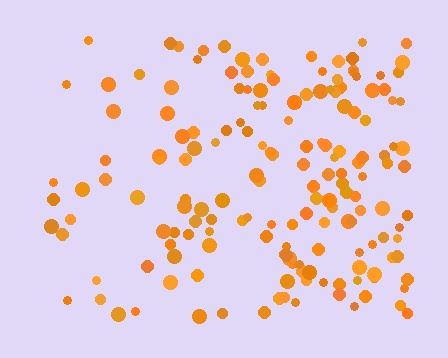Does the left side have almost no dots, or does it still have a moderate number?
Still a moderate number, just noticeably fewer than the right.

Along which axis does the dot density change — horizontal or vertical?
Horizontal.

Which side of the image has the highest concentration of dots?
The right.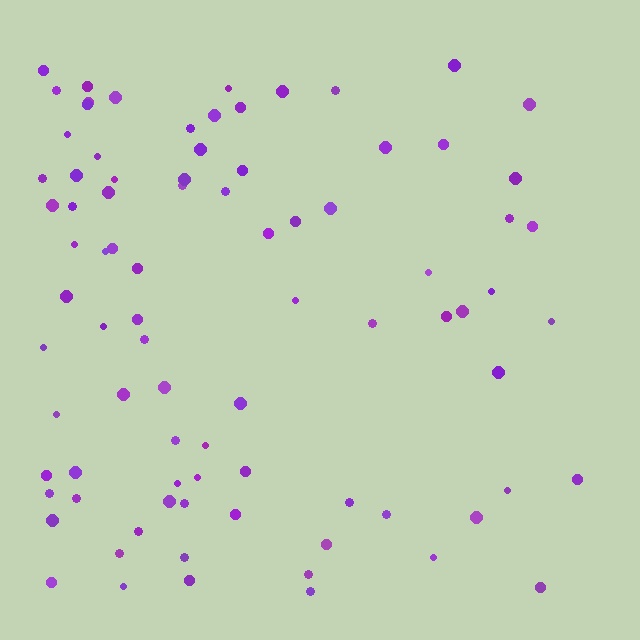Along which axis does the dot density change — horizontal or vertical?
Horizontal.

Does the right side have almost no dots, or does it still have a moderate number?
Still a moderate number, just noticeably fewer than the left.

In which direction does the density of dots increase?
From right to left, with the left side densest.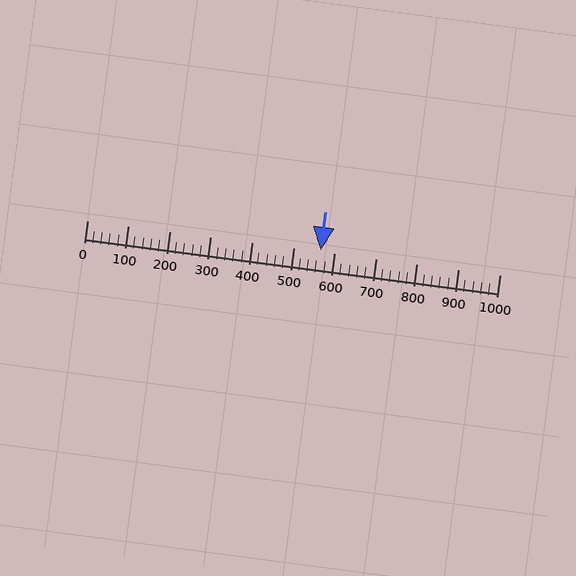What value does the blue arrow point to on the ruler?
The blue arrow points to approximately 566.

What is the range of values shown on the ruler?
The ruler shows values from 0 to 1000.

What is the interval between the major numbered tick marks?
The major tick marks are spaced 100 units apart.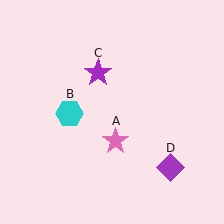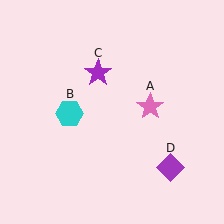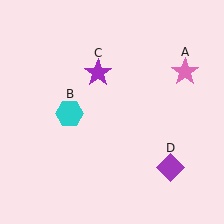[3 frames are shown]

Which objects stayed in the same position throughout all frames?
Cyan hexagon (object B) and purple star (object C) and purple diamond (object D) remained stationary.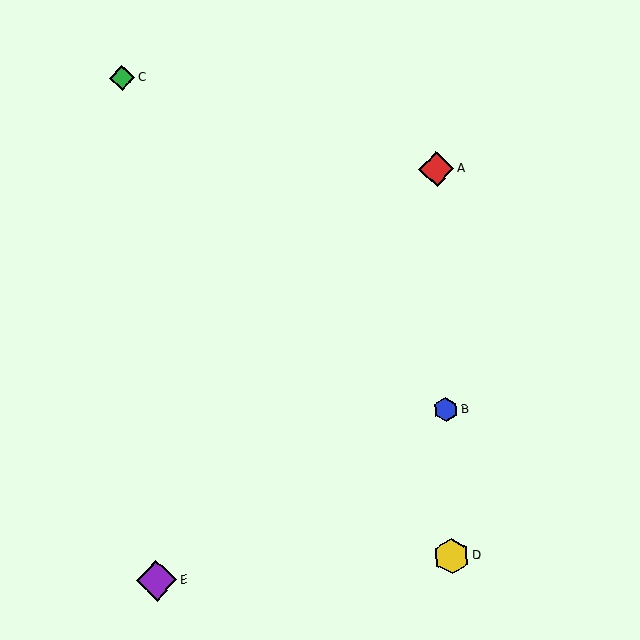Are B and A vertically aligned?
Yes, both are at x≈446.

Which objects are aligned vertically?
Objects A, B, D are aligned vertically.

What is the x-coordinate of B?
Object B is at x≈446.